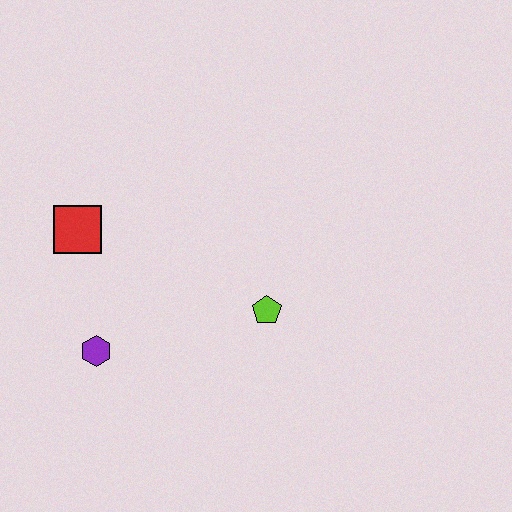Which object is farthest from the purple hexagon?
The lime pentagon is farthest from the purple hexagon.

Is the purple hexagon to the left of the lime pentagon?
Yes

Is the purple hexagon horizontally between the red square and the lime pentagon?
Yes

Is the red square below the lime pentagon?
No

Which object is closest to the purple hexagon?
The red square is closest to the purple hexagon.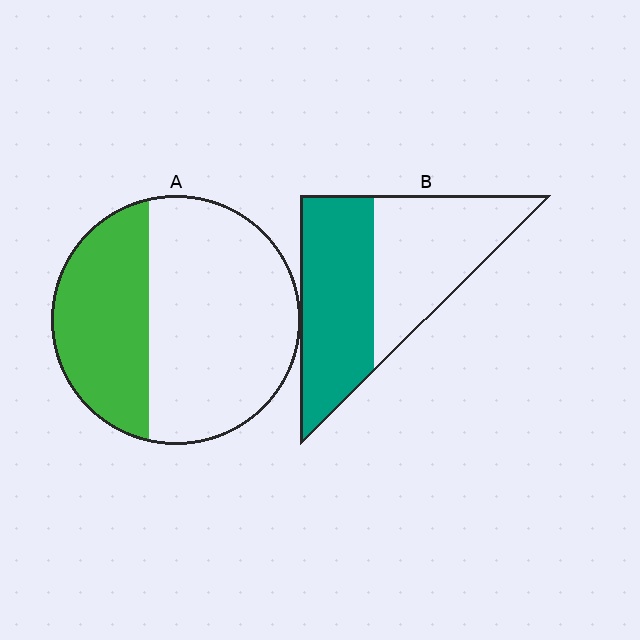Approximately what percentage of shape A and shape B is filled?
A is approximately 35% and B is approximately 50%.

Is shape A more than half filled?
No.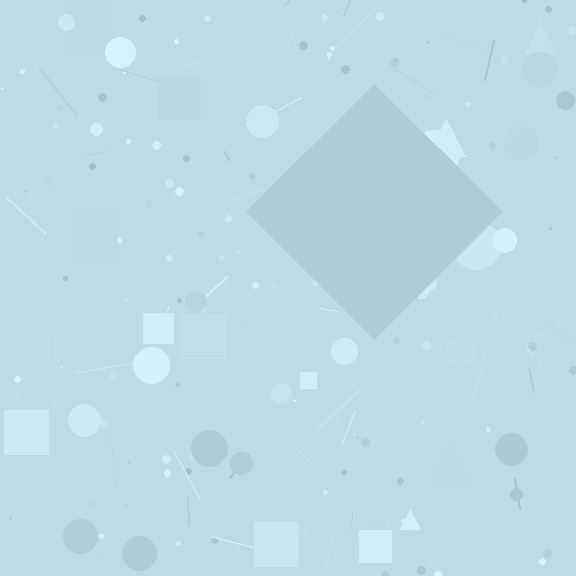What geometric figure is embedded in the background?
A diamond is embedded in the background.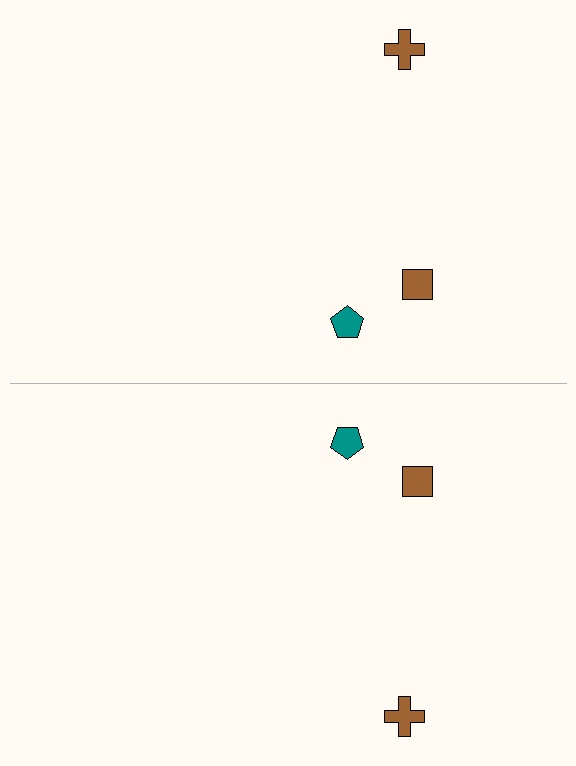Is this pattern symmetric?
Yes, this pattern has bilateral (reflection) symmetry.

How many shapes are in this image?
There are 6 shapes in this image.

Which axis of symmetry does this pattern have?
The pattern has a horizontal axis of symmetry running through the center of the image.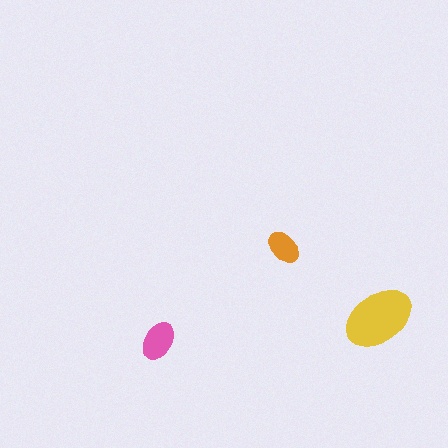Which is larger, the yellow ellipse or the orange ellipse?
The yellow one.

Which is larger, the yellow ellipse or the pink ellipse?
The yellow one.